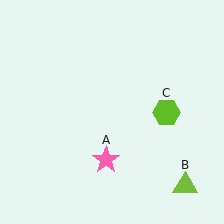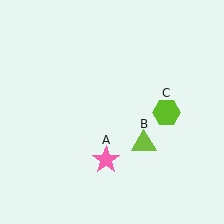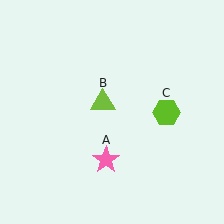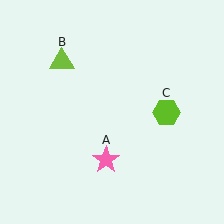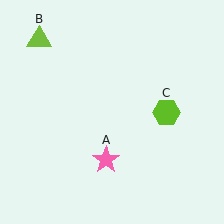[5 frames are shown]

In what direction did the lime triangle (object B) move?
The lime triangle (object B) moved up and to the left.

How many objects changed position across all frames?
1 object changed position: lime triangle (object B).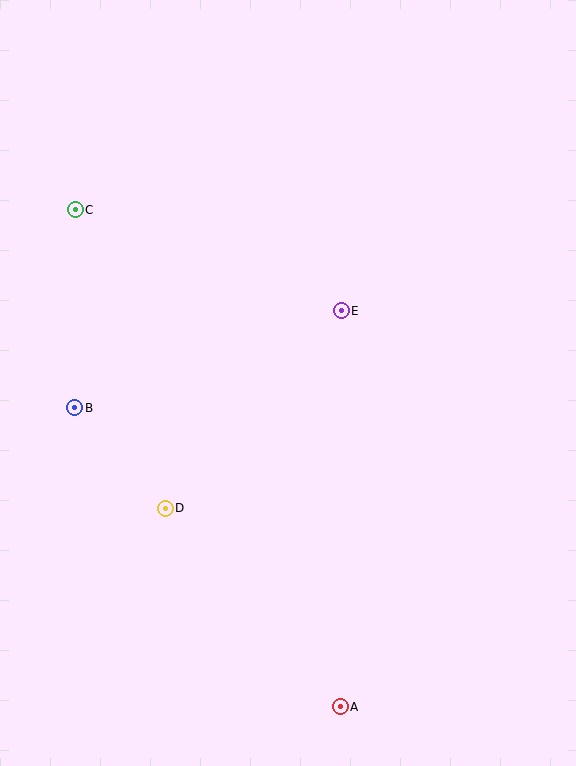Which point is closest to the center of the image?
Point E at (341, 311) is closest to the center.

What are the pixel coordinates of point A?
Point A is at (340, 707).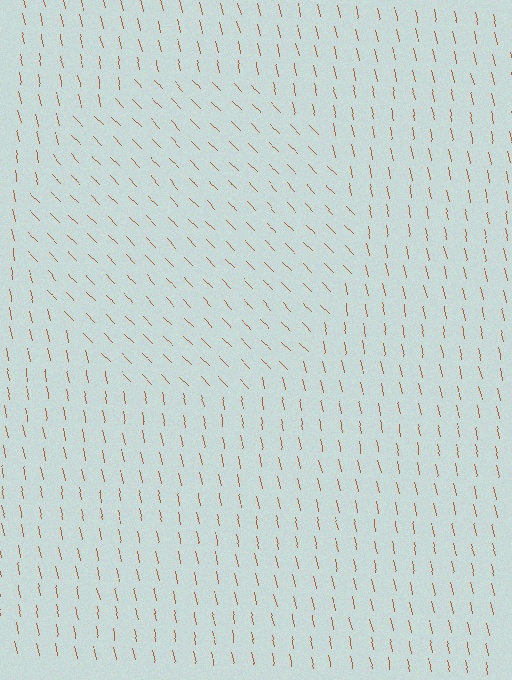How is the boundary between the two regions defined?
The boundary is defined purely by a change in line orientation (approximately 32 degrees difference). All lines are the same color and thickness.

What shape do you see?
I see a circle.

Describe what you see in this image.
The image is filled with small brown line segments. A circle region in the image has lines oriented differently from the surrounding lines, creating a visible texture boundary.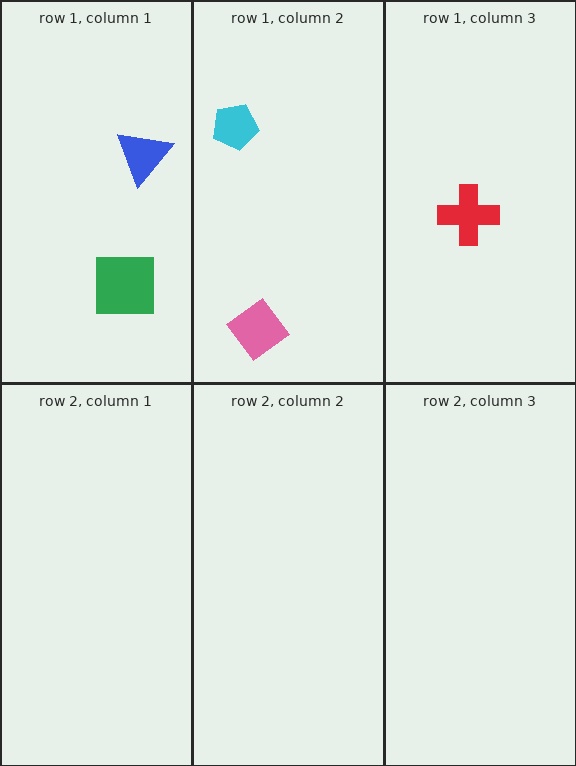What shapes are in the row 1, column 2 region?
The pink diamond, the cyan pentagon.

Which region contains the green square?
The row 1, column 1 region.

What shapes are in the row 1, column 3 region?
The red cross.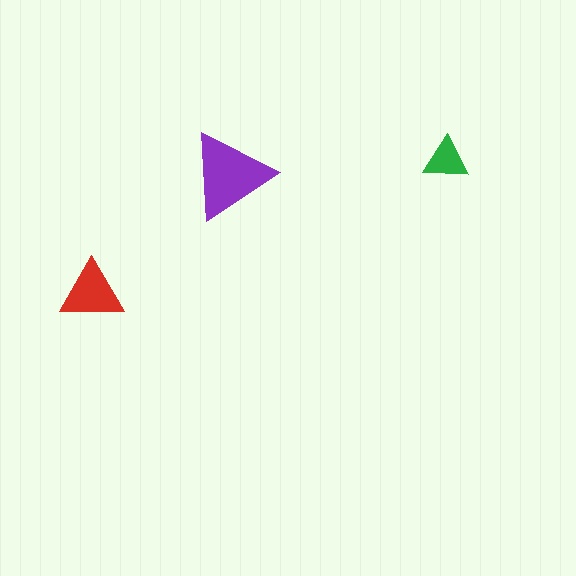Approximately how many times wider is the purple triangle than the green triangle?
About 2 times wider.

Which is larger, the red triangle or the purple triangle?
The purple one.